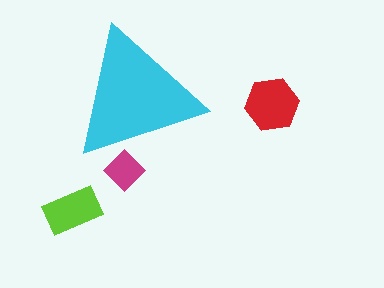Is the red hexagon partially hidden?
No, the red hexagon is fully visible.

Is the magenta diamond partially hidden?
Yes, the magenta diamond is partially hidden behind the cyan triangle.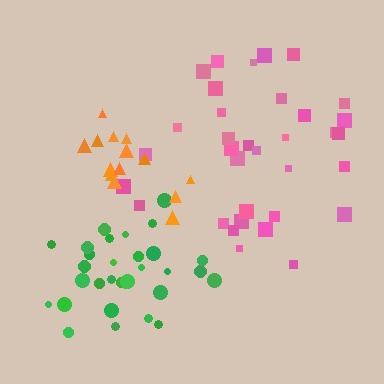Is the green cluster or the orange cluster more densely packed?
Orange.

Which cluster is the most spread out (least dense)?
Pink.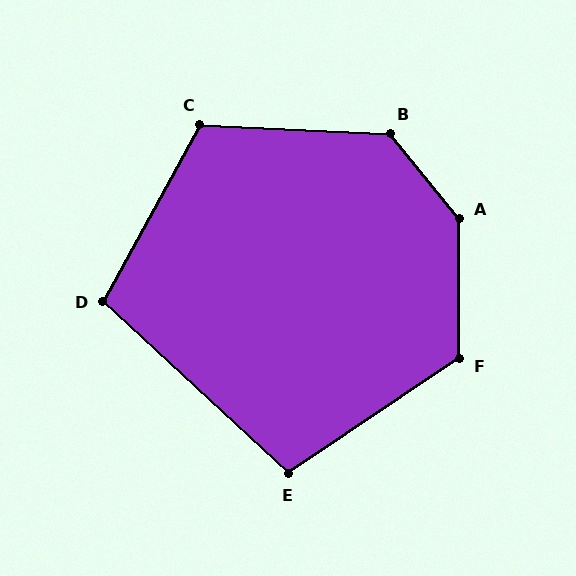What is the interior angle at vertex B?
Approximately 132 degrees (obtuse).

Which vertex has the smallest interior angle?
E, at approximately 103 degrees.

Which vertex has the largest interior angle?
A, at approximately 141 degrees.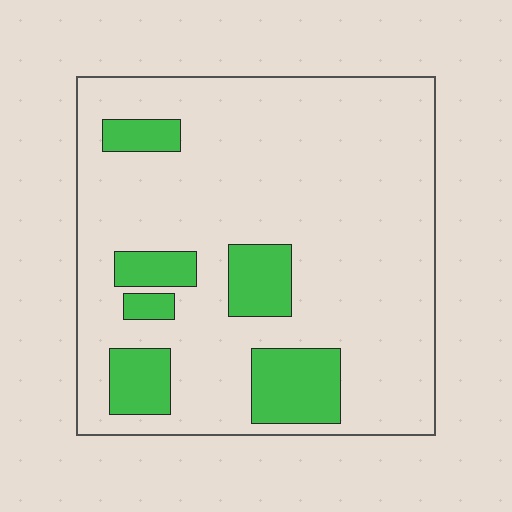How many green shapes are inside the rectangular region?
6.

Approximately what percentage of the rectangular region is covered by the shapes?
Approximately 15%.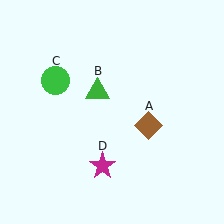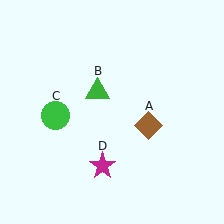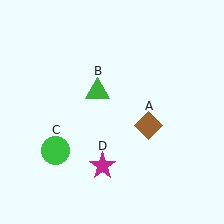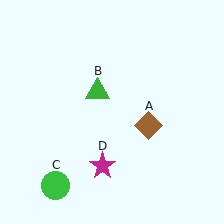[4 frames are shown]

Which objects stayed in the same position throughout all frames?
Brown diamond (object A) and green triangle (object B) and magenta star (object D) remained stationary.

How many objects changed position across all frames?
1 object changed position: green circle (object C).